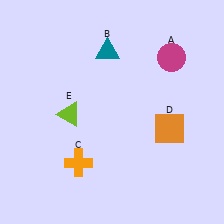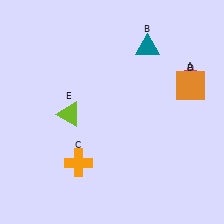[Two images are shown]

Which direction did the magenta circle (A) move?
The magenta circle (A) moved down.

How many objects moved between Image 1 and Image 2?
3 objects moved between the two images.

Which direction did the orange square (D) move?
The orange square (D) moved up.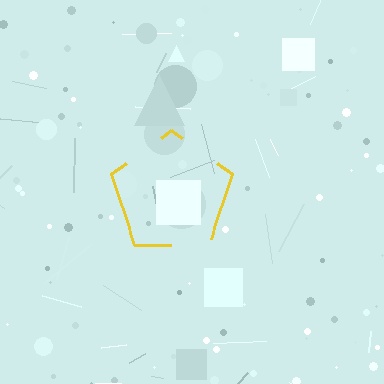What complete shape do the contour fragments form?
The contour fragments form a pentagon.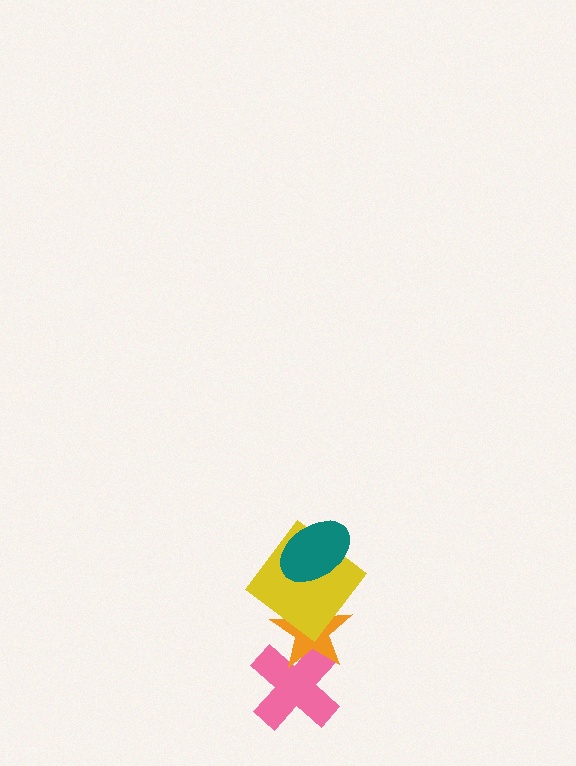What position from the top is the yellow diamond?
The yellow diamond is 2nd from the top.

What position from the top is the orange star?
The orange star is 3rd from the top.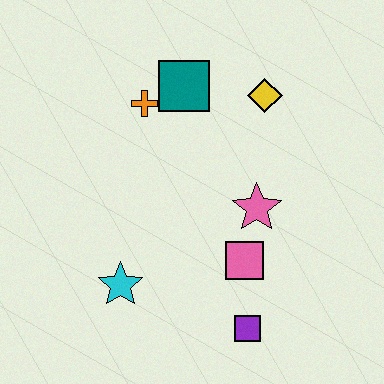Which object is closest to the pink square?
The pink star is closest to the pink square.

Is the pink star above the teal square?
No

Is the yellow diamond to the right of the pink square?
Yes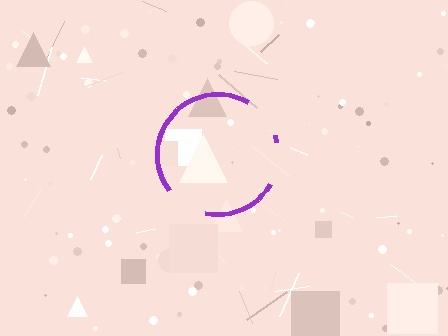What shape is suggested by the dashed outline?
The dashed outline suggests a circle.